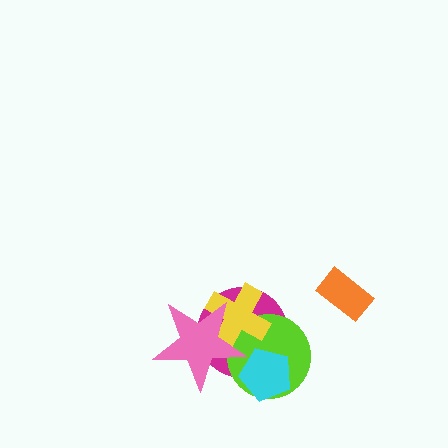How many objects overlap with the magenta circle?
4 objects overlap with the magenta circle.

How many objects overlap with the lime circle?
4 objects overlap with the lime circle.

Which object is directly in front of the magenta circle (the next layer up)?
The lime circle is directly in front of the magenta circle.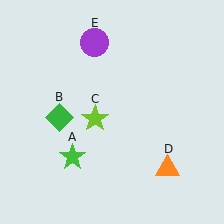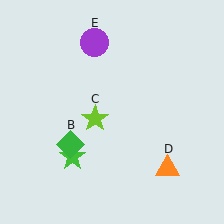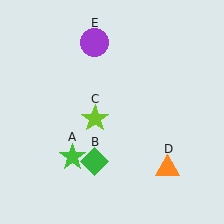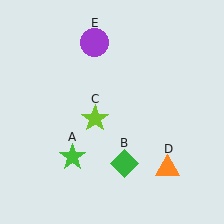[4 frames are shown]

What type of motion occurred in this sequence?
The green diamond (object B) rotated counterclockwise around the center of the scene.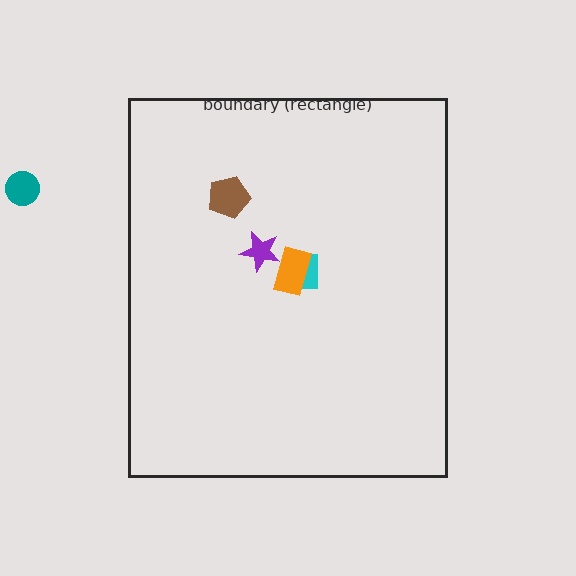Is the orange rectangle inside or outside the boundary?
Inside.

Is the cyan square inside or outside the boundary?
Inside.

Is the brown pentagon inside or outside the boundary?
Inside.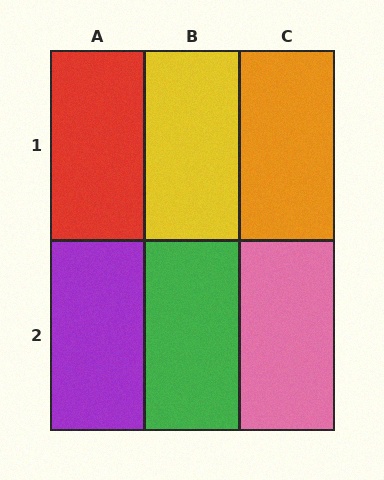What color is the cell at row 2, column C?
Pink.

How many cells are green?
1 cell is green.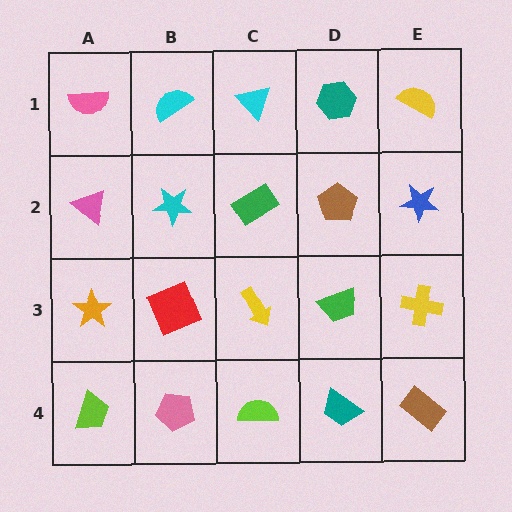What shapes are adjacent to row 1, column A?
A pink triangle (row 2, column A), a cyan semicircle (row 1, column B).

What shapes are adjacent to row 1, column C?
A green rectangle (row 2, column C), a cyan semicircle (row 1, column B), a teal hexagon (row 1, column D).